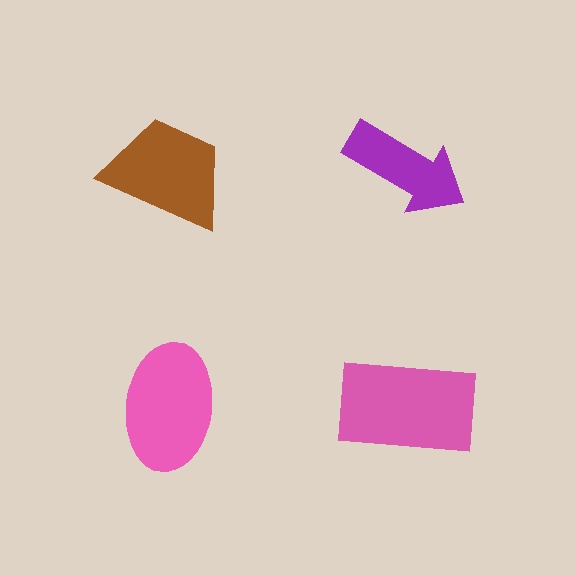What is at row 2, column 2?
A pink rectangle.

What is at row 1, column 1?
A brown trapezoid.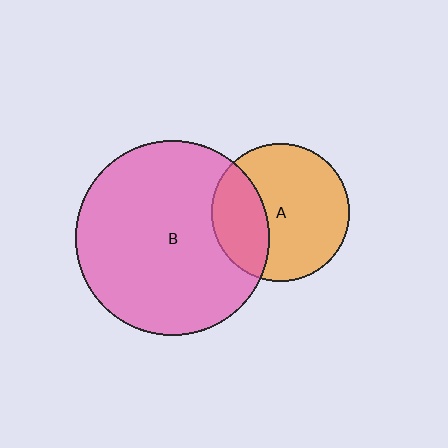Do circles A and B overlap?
Yes.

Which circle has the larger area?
Circle B (pink).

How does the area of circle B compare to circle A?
Approximately 2.0 times.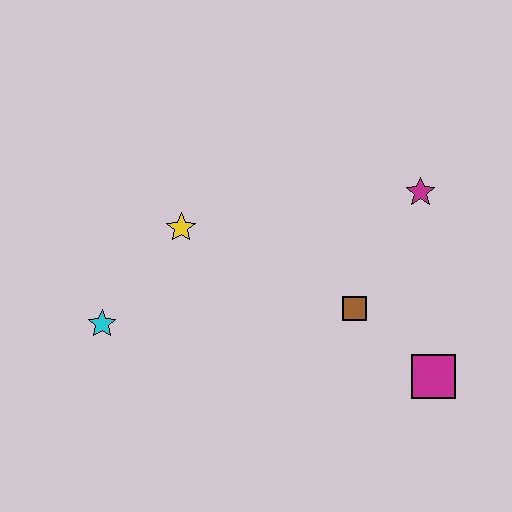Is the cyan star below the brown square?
Yes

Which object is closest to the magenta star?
The brown square is closest to the magenta star.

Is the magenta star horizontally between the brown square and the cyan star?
No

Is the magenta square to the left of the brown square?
No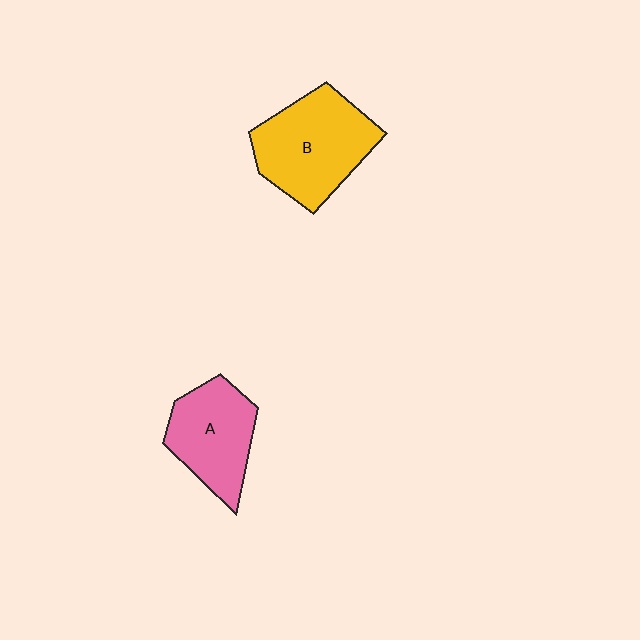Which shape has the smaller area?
Shape A (pink).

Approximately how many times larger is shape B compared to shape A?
Approximately 1.3 times.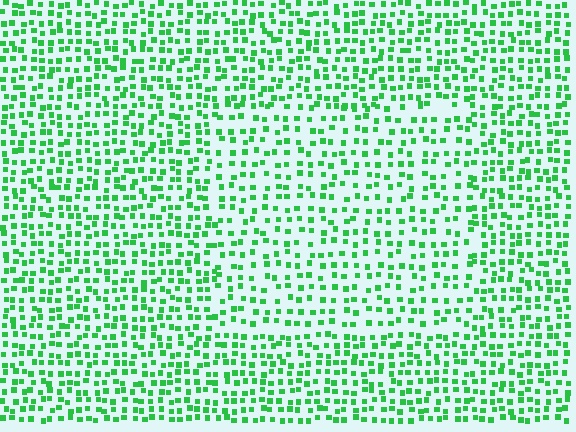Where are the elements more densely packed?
The elements are more densely packed outside the rectangle boundary.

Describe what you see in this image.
The image contains small green elements arranged at two different densities. A rectangle-shaped region is visible where the elements are less densely packed than the surrounding area.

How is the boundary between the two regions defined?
The boundary is defined by a change in element density (approximately 1.5x ratio). All elements are the same color, size, and shape.